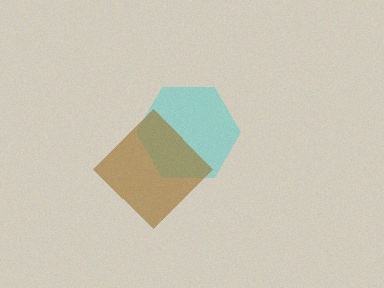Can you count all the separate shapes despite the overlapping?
Yes, there are 2 separate shapes.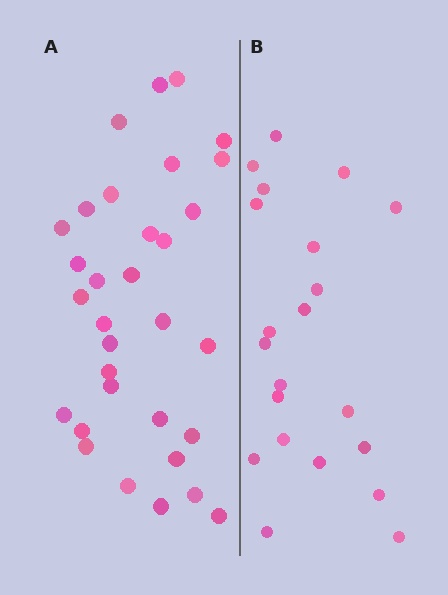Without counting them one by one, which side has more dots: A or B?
Region A (the left region) has more dots.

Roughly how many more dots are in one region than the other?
Region A has roughly 12 or so more dots than region B.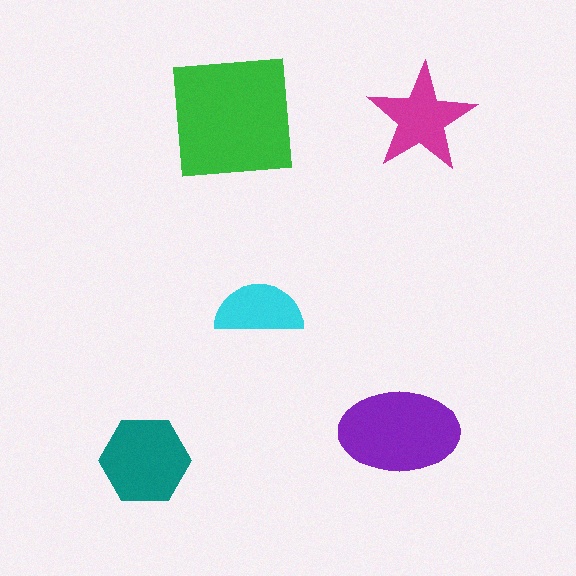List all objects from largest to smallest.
The green square, the purple ellipse, the teal hexagon, the magenta star, the cyan semicircle.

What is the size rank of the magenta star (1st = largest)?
4th.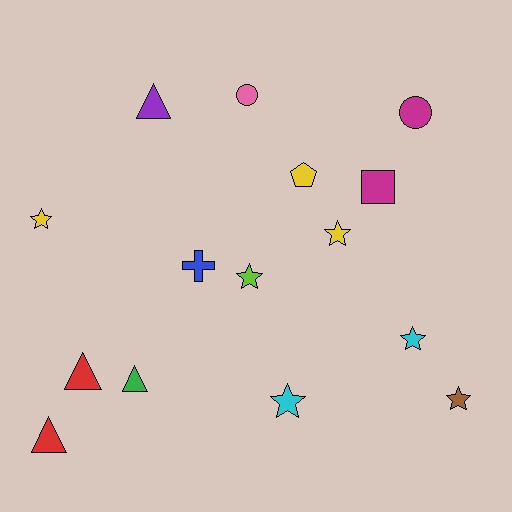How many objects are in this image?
There are 15 objects.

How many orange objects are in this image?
There are no orange objects.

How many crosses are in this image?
There is 1 cross.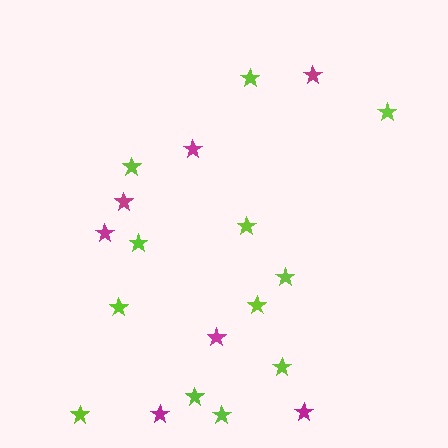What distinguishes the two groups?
There are 2 groups: one group of magenta stars (7) and one group of lime stars (12).